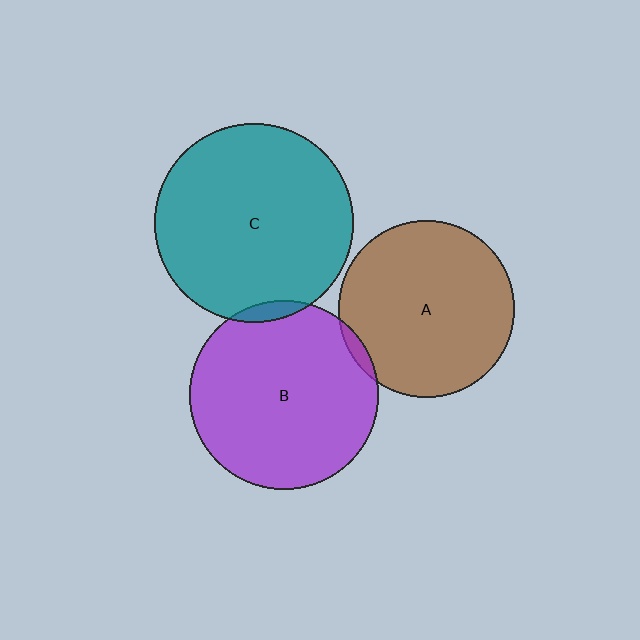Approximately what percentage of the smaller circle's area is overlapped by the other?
Approximately 5%.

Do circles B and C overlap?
Yes.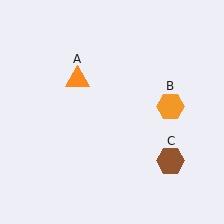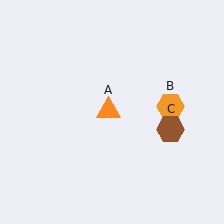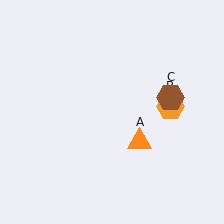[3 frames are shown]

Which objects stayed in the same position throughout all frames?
Orange hexagon (object B) remained stationary.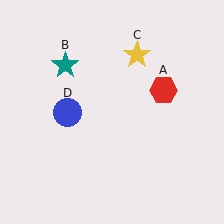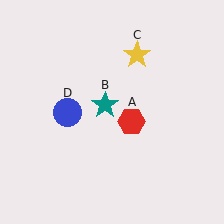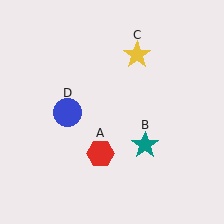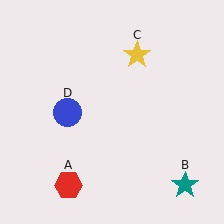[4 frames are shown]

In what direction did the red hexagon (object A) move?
The red hexagon (object A) moved down and to the left.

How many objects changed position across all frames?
2 objects changed position: red hexagon (object A), teal star (object B).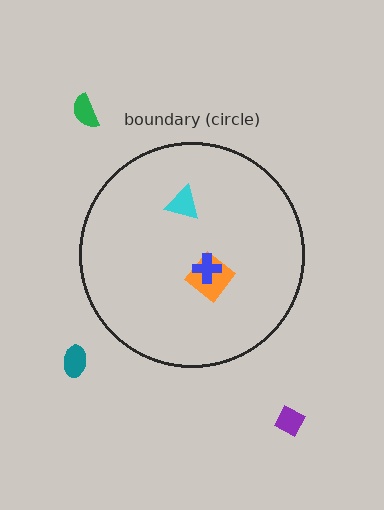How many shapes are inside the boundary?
3 inside, 3 outside.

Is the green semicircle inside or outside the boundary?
Outside.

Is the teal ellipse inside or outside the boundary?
Outside.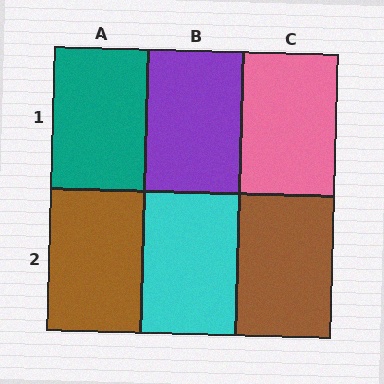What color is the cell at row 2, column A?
Brown.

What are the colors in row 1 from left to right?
Teal, purple, pink.